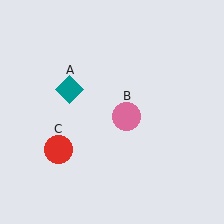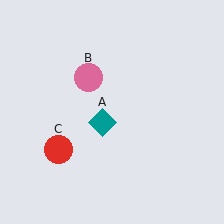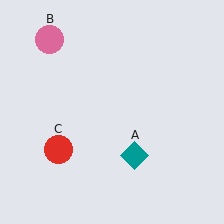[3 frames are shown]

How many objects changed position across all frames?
2 objects changed position: teal diamond (object A), pink circle (object B).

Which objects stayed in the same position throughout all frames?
Red circle (object C) remained stationary.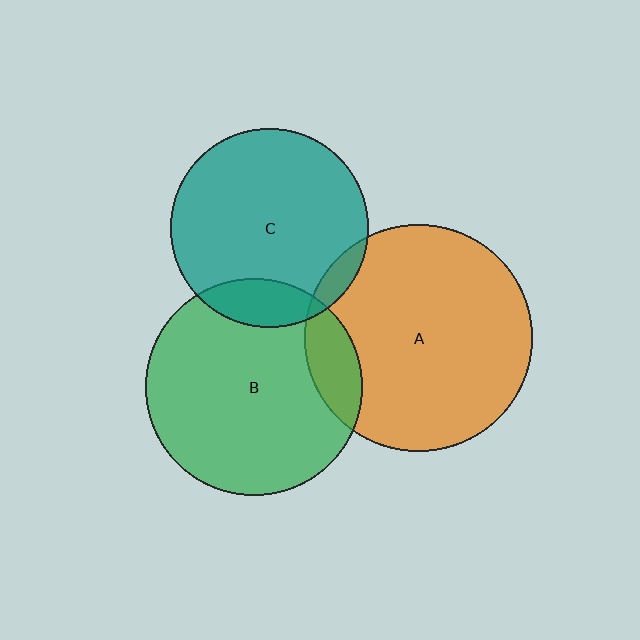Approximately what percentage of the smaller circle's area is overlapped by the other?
Approximately 15%.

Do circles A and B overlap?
Yes.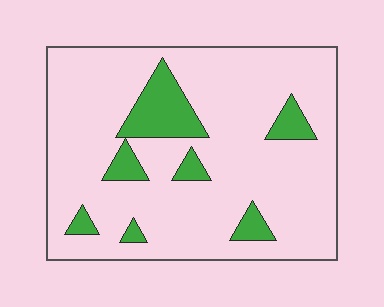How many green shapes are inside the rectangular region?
7.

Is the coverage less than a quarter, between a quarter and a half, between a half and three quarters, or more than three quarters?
Less than a quarter.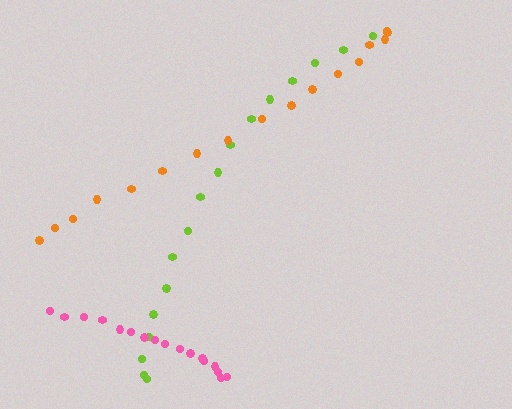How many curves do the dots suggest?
There are 3 distinct paths.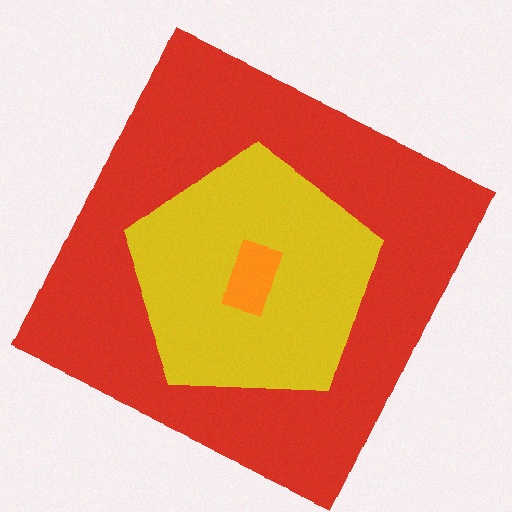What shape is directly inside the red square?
The yellow pentagon.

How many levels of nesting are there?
3.